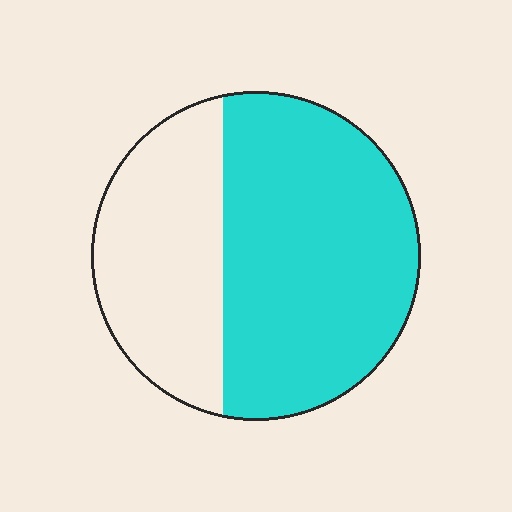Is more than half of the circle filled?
Yes.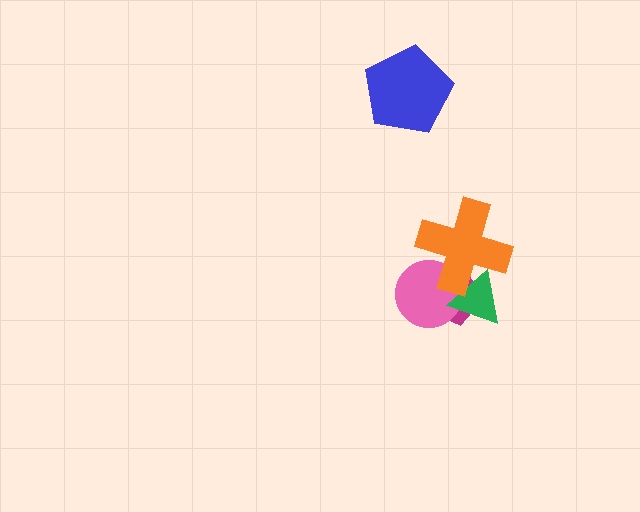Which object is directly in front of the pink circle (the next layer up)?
The green triangle is directly in front of the pink circle.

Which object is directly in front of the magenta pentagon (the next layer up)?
The pink circle is directly in front of the magenta pentagon.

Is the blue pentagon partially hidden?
No, no other shape covers it.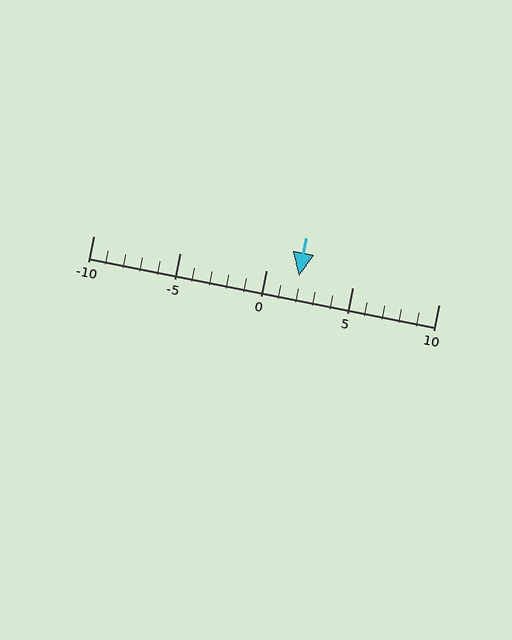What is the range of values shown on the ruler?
The ruler shows values from -10 to 10.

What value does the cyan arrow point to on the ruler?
The cyan arrow points to approximately 2.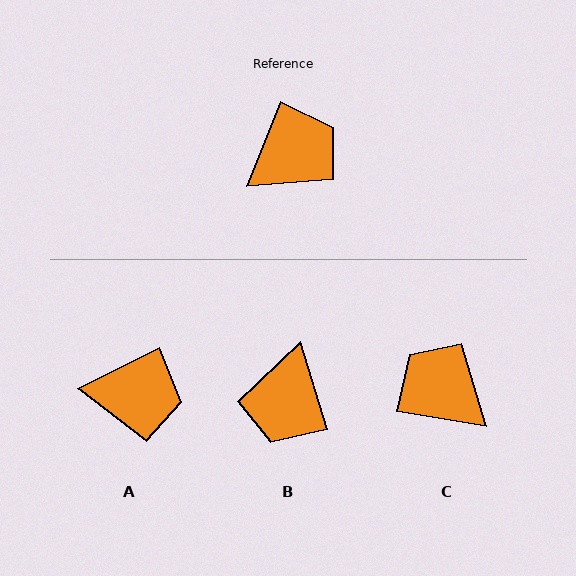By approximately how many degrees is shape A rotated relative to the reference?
Approximately 42 degrees clockwise.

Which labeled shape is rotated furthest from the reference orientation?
B, about 141 degrees away.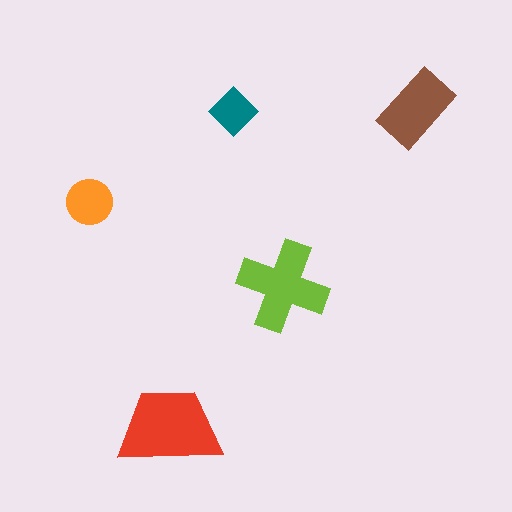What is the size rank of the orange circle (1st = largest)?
4th.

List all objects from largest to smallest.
The red trapezoid, the lime cross, the brown rectangle, the orange circle, the teal diamond.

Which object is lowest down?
The red trapezoid is bottommost.